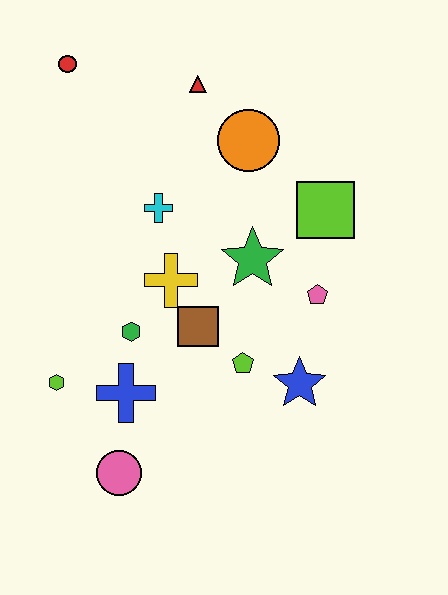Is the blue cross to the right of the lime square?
No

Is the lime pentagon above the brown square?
No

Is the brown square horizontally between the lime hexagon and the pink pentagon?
Yes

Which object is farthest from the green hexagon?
The red circle is farthest from the green hexagon.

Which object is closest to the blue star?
The lime pentagon is closest to the blue star.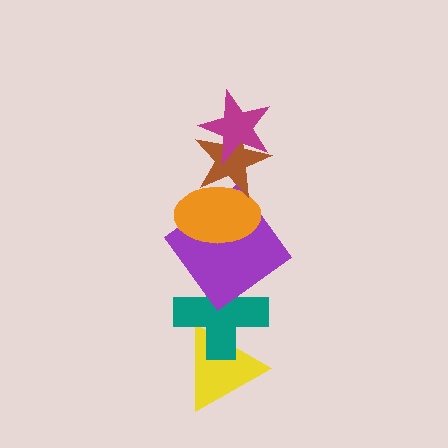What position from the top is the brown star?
The brown star is 2nd from the top.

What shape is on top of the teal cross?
The purple diamond is on top of the teal cross.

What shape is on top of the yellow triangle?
The teal cross is on top of the yellow triangle.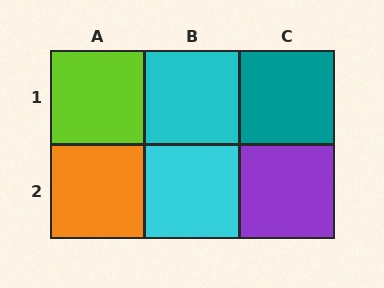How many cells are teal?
1 cell is teal.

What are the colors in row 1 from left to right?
Lime, cyan, teal.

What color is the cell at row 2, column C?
Purple.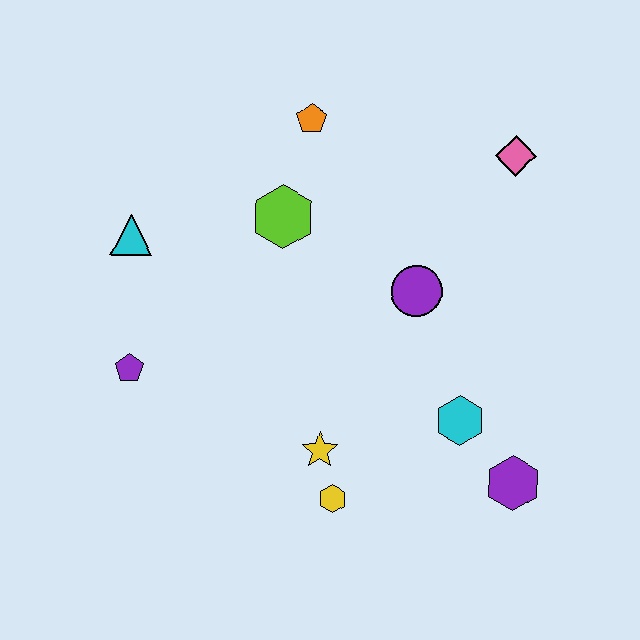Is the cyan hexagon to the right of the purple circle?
Yes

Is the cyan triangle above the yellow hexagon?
Yes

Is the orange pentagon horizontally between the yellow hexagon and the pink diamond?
No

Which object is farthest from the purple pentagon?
The pink diamond is farthest from the purple pentagon.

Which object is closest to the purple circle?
The cyan hexagon is closest to the purple circle.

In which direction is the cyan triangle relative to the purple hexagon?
The cyan triangle is to the left of the purple hexagon.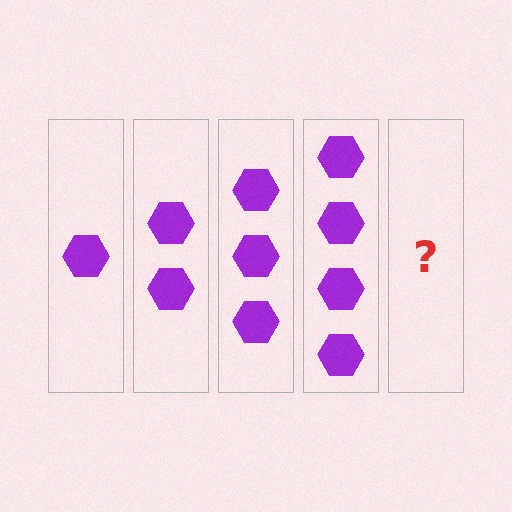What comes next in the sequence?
The next element should be 5 hexagons.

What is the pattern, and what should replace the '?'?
The pattern is that each step adds one more hexagon. The '?' should be 5 hexagons.